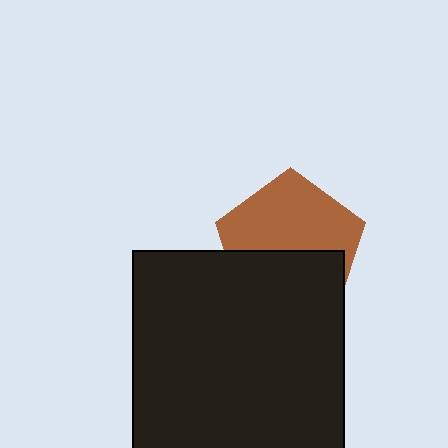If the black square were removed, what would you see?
You would see the complete brown pentagon.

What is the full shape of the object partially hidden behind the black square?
The partially hidden object is a brown pentagon.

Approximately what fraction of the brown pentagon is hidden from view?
Roughly 45% of the brown pentagon is hidden behind the black square.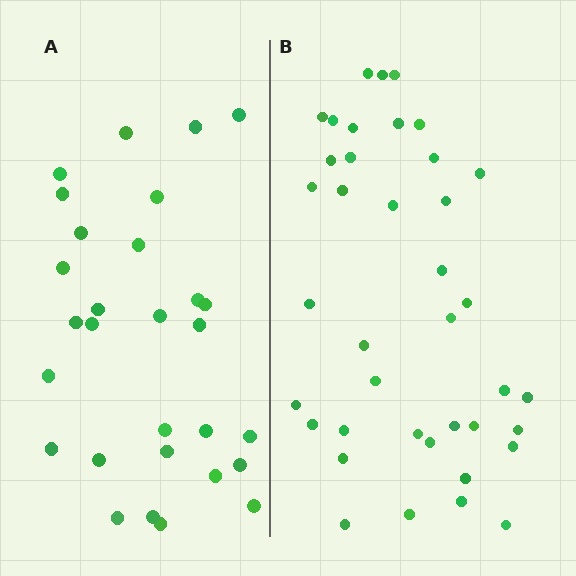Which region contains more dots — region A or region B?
Region B (the right region) has more dots.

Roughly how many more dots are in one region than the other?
Region B has roughly 10 or so more dots than region A.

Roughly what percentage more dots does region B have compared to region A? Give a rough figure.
About 35% more.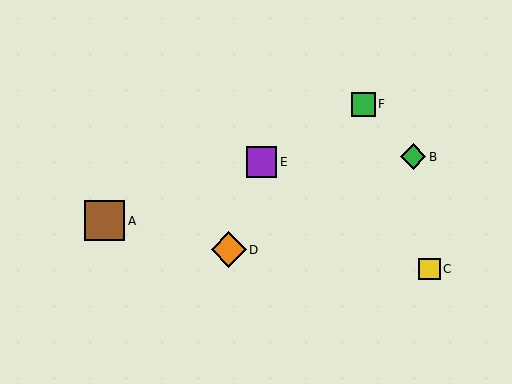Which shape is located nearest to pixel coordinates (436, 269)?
The yellow square (labeled C) at (430, 269) is nearest to that location.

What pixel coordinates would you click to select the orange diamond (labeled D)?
Click at (229, 250) to select the orange diamond D.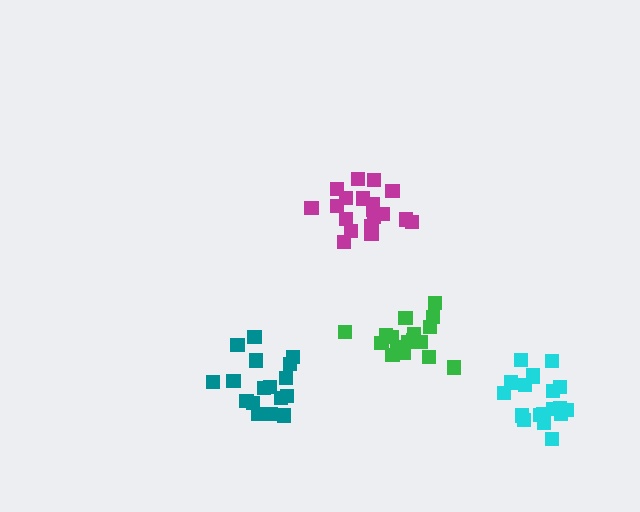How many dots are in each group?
Group 1: 20 dots, Group 2: 19 dots, Group 3: 17 dots, Group 4: 17 dots (73 total).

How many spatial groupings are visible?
There are 4 spatial groupings.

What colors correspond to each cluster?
The clusters are colored: magenta, cyan, teal, green.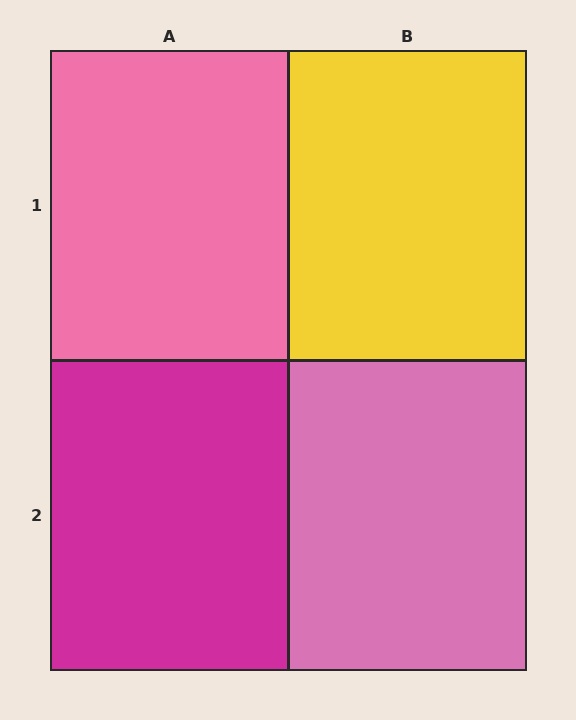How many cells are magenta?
1 cell is magenta.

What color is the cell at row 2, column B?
Pink.